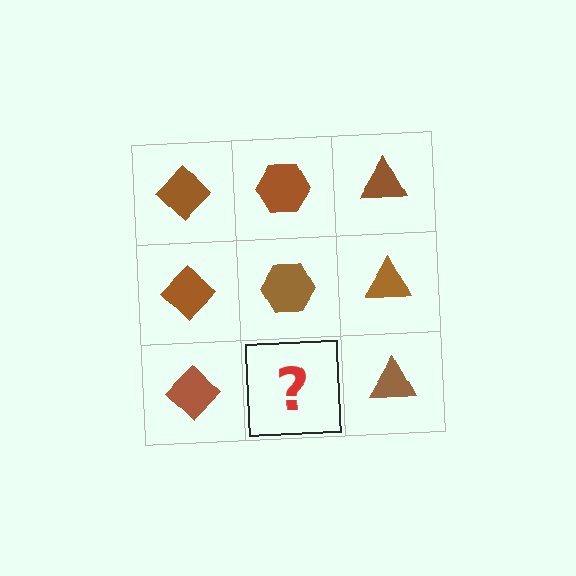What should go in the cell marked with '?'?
The missing cell should contain a brown hexagon.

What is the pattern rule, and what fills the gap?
The rule is that each column has a consistent shape. The gap should be filled with a brown hexagon.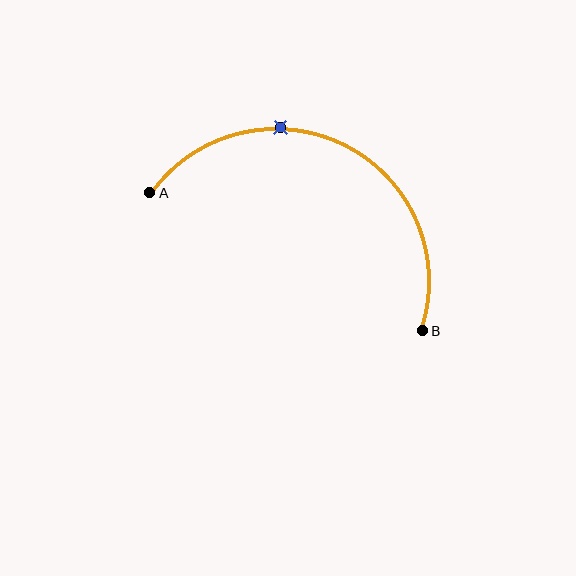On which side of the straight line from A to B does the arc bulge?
The arc bulges above the straight line connecting A and B.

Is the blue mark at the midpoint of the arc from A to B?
No. The blue mark lies on the arc but is closer to endpoint A. The arc midpoint would be at the point on the curve equidistant along the arc from both A and B.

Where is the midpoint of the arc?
The arc midpoint is the point on the curve farthest from the straight line joining A and B. It sits above that line.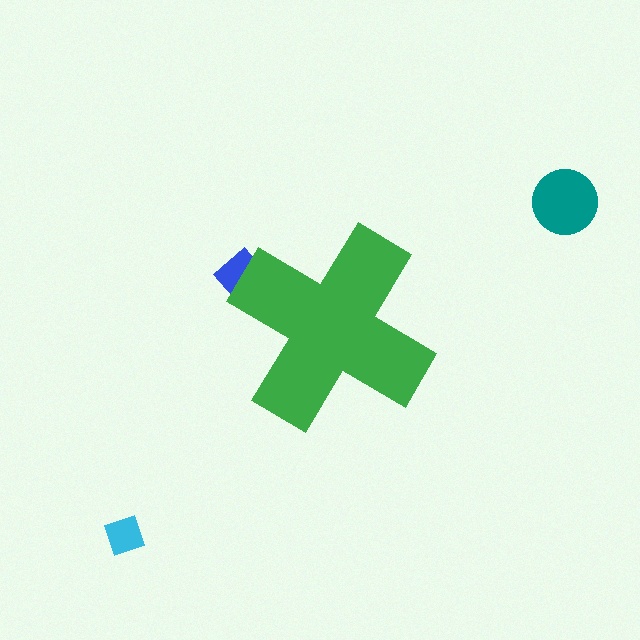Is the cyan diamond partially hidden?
No, the cyan diamond is fully visible.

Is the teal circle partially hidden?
No, the teal circle is fully visible.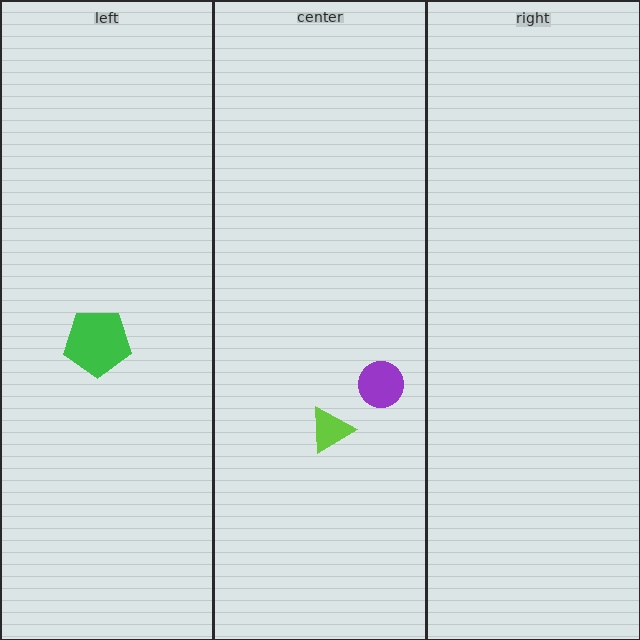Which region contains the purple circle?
The center region.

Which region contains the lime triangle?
The center region.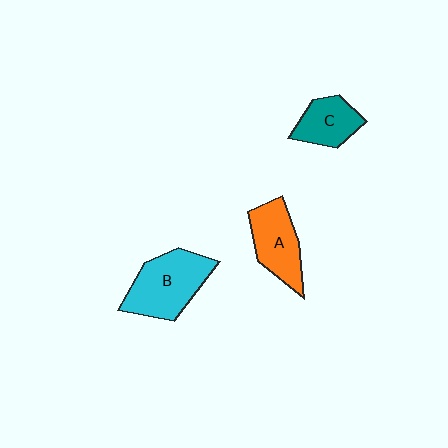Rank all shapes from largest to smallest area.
From largest to smallest: B (cyan), A (orange), C (teal).